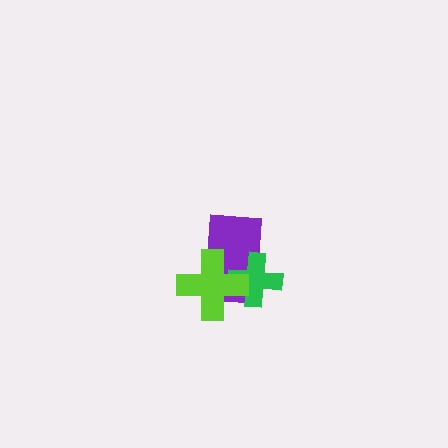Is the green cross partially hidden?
Yes, it is partially covered by another shape.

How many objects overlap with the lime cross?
2 objects overlap with the lime cross.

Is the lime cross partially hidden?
No, no other shape covers it.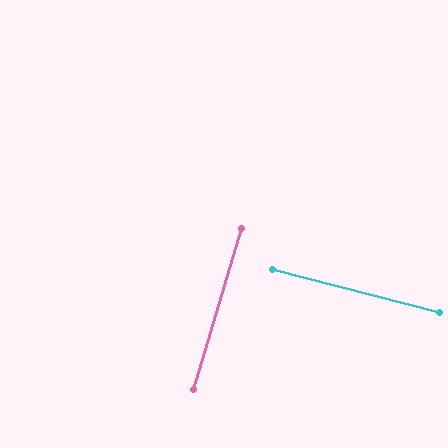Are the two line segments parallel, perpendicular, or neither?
Perpendicular — they meet at approximately 88°.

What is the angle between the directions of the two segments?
Approximately 88 degrees.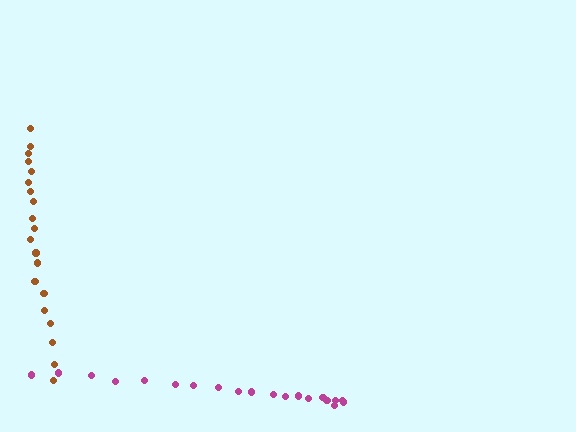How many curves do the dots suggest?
There are 2 distinct paths.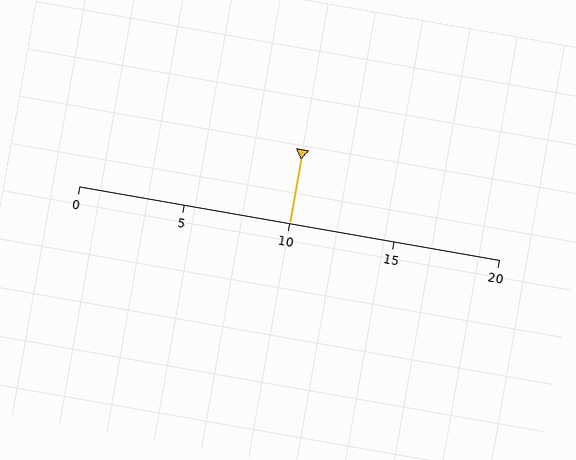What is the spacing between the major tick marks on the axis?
The major ticks are spaced 5 apart.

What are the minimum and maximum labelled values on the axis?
The axis runs from 0 to 20.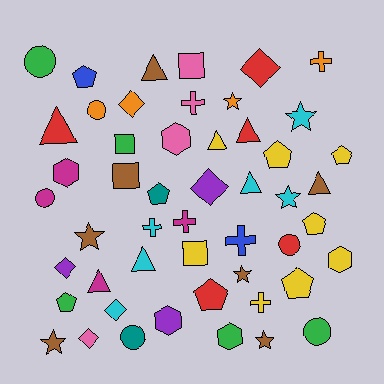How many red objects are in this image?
There are 5 red objects.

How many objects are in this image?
There are 50 objects.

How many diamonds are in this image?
There are 6 diamonds.